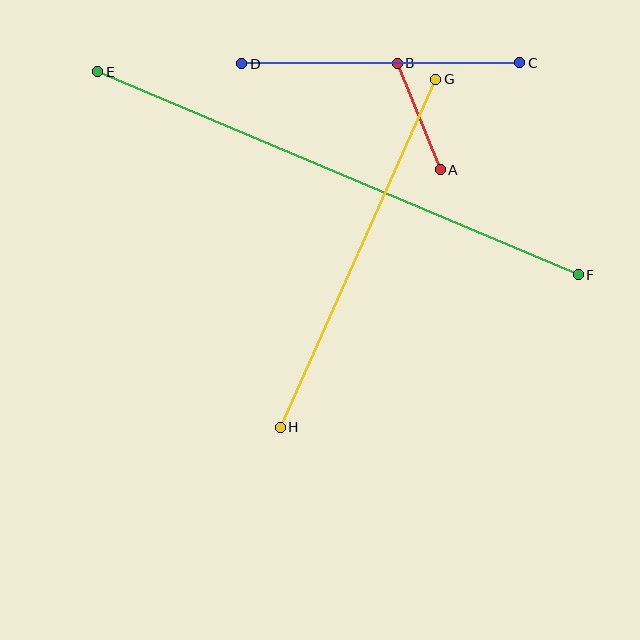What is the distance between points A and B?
The distance is approximately 115 pixels.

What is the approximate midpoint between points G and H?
The midpoint is at approximately (358, 253) pixels.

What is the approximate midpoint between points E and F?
The midpoint is at approximately (338, 173) pixels.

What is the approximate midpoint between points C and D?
The midpoint is at approximately (381, 63) pixels.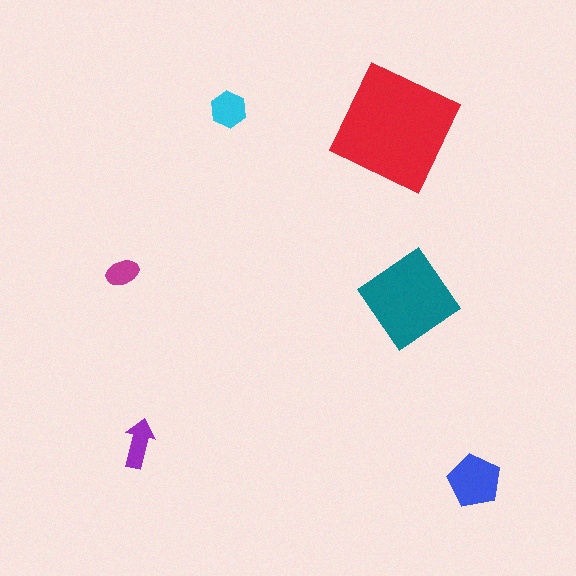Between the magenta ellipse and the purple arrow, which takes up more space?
The purple arrow.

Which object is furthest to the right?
The blue pentagon is rightmost.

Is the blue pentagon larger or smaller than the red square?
Smaller.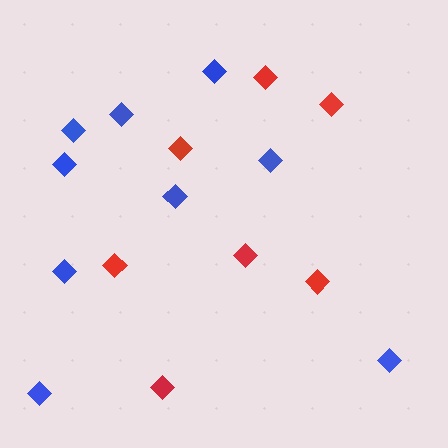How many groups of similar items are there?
There are 2 groups: one group of blue diamonds (9) and one group of red diamonds (7).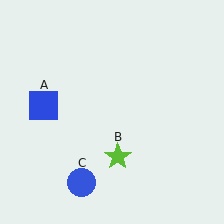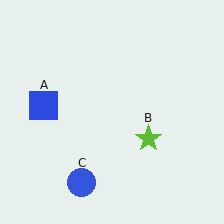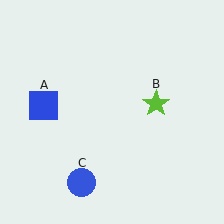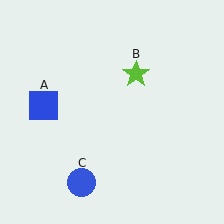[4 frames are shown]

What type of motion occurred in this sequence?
The lime star (object B) rotated counterclockwise around the center of the scene.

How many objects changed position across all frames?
1 object changed position: lime star (object B).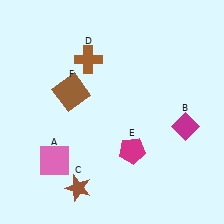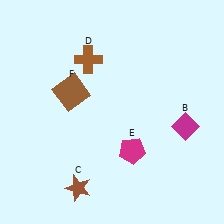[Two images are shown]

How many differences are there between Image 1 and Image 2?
There is 1 difference between the two images.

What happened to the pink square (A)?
The pink square (A) was removed in Image 2. It was in the bottom-left area of Image 1.